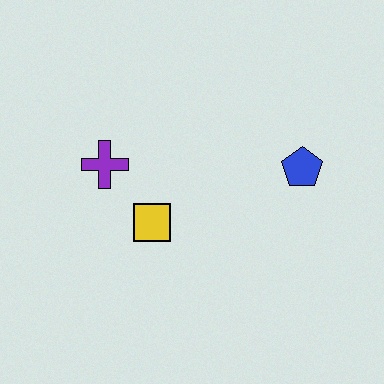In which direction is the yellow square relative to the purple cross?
The yellow square is below the purple cross.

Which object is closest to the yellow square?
The purple cross is closest to the yellow square.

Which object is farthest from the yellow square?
The blue pentagon is farthest from the yellow square.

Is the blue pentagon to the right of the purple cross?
Yes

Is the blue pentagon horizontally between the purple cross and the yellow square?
No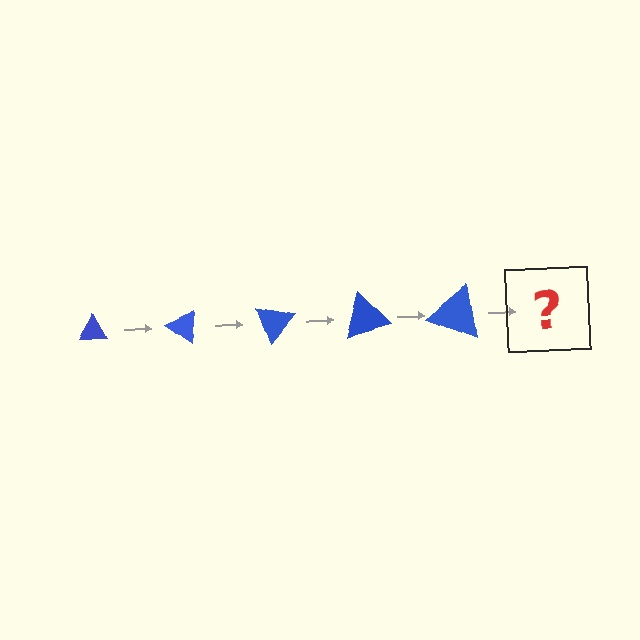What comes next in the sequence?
The next element should be a triangle, larger than the previous one and rotated 175 degrees from the start.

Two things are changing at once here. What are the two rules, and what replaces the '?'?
The two rules are that the triangle grows larger each step and it rotates 35 degrees each step. The '?' should be a triangle, larger than the previous one and rotated 175 degrees from the start.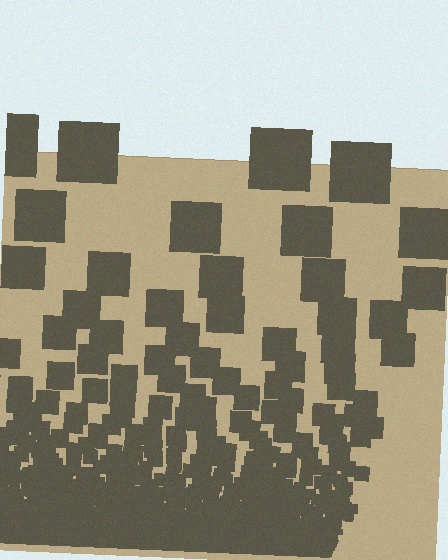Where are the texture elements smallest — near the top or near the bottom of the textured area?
Near the bottom.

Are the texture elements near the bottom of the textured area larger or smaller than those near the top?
Smaller. The gradient is inverted — elements near the bottom are smaller and denser.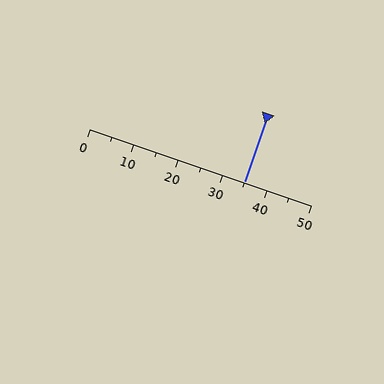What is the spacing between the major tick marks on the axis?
The major ticks are spaced 10 apart.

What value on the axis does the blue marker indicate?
The marker indicates approximately 35.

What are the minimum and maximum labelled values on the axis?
The axis runs from 0 to 50.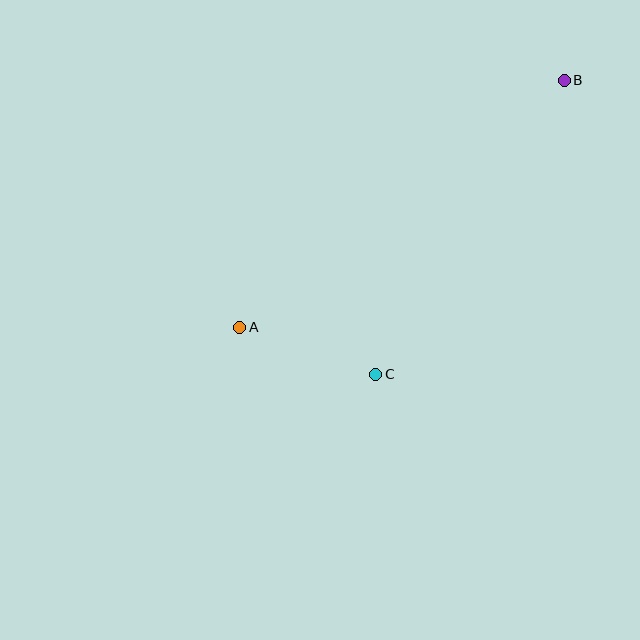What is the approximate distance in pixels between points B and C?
The distance between B and C is approximately 349 pixels.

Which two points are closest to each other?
Points A and C are closest to each other.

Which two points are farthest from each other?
Points A and B are farthest from each other.